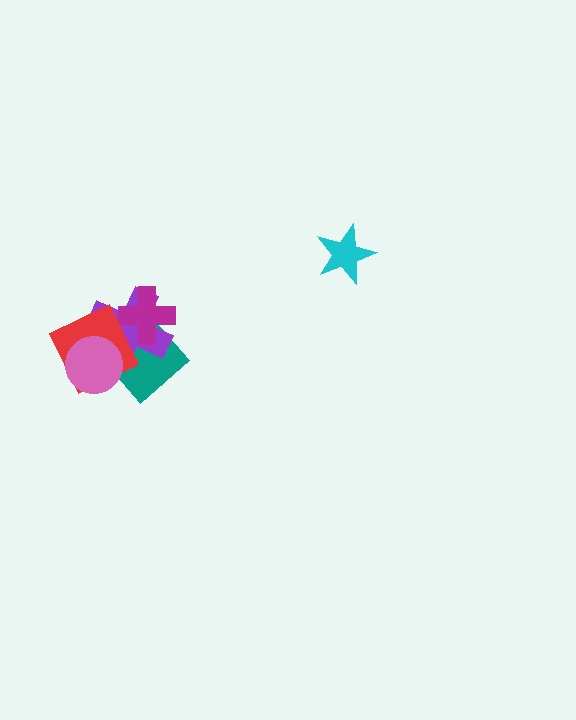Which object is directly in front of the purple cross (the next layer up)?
The magenta cross is directly in front of the purple cross.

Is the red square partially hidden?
Yes, it is partially covered by another shape.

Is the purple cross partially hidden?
Yes, it is partially covered by another shape.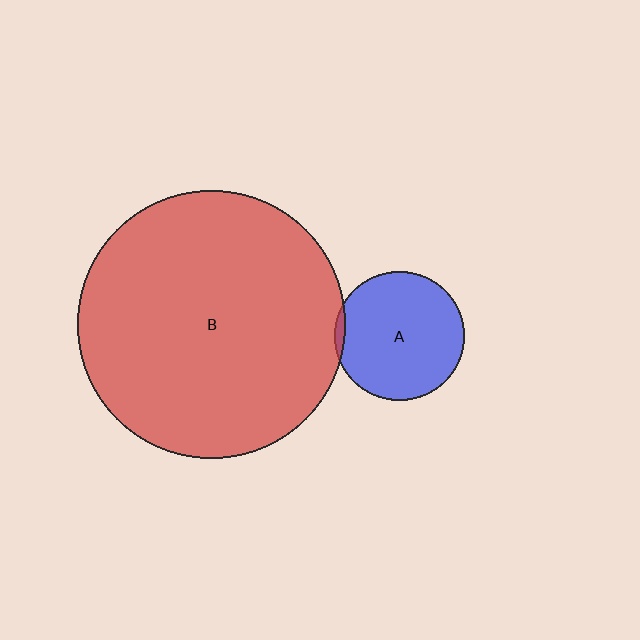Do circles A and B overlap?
Yes.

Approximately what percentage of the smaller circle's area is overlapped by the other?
Approximately 5%.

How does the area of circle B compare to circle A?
Approximately 4.3 times.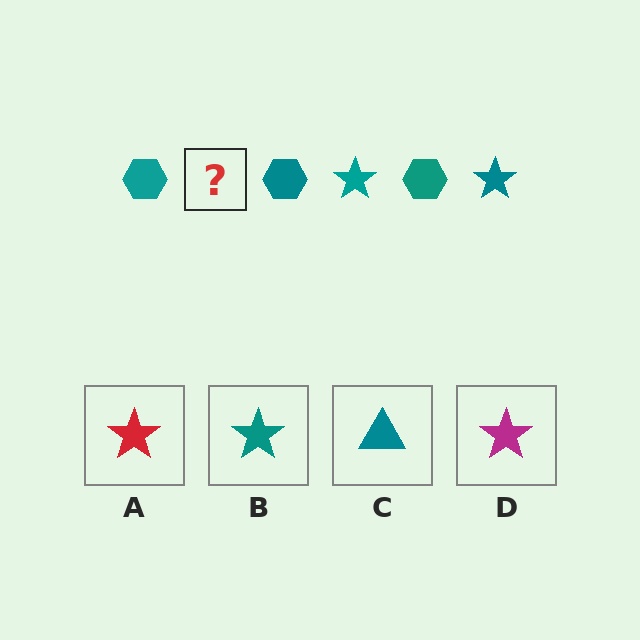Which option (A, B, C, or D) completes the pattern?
B.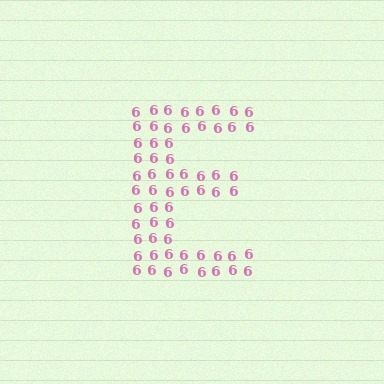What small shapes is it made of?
It is made of small digit 6's.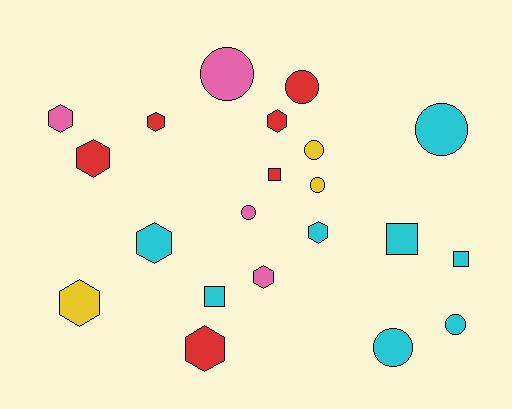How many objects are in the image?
There are 21 objects.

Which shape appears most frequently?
Hexagon, with 9 objects.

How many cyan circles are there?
There are 3 cyan circles.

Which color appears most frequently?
Cyan, with 8 objects.